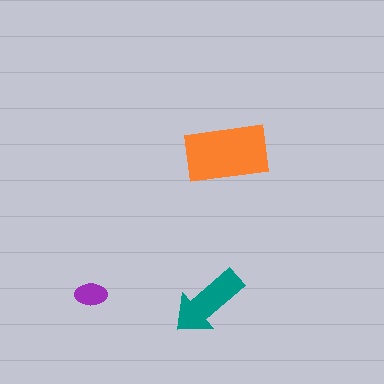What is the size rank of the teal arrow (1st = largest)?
2nd.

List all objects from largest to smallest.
The orange rectangle, the teal arrow, the purple ellipse.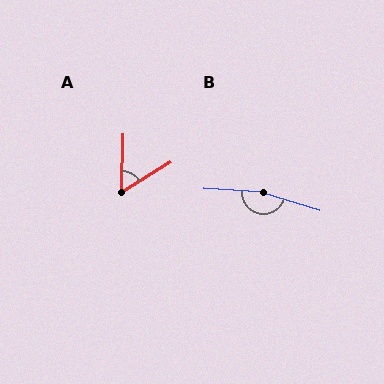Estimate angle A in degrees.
Approximately 57 degrees.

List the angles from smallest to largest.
A (57°), B (167°).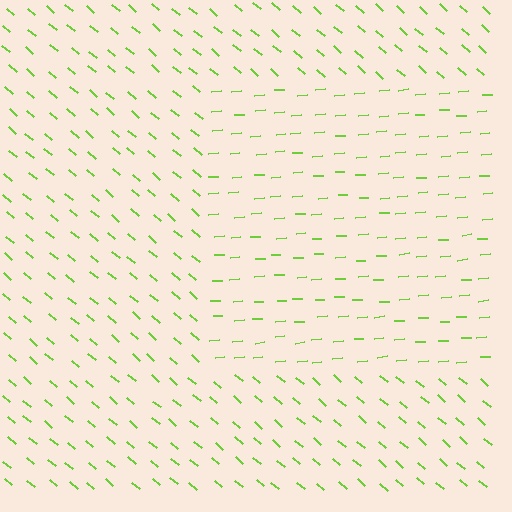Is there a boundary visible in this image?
Yes, there is a texture boundary formed by a change in line orientation.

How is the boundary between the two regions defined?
The boundary is defined purely by a change in line orientation (approximately 45 degrees difference). All lines are the same color and thickness.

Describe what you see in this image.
The image is filled with small lime line segments. A rectangle region in the image has lines oriented differently from the surrounding lines, creating a visible texture boundary.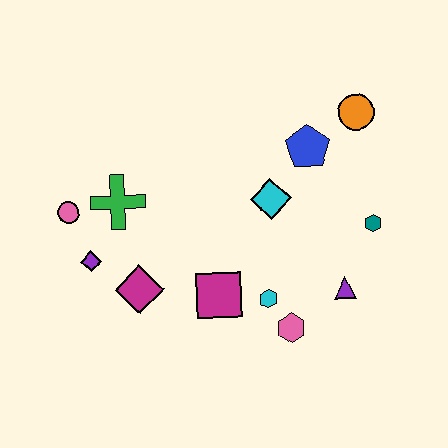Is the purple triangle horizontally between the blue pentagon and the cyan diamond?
No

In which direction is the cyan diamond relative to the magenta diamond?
The cyan diamond is to the right of the magenta diamond.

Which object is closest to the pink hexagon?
The cyan hexagon is closest to the pink hexagon.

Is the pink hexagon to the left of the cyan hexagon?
No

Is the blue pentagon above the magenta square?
Yes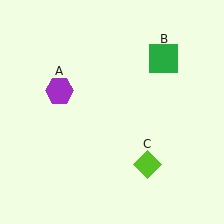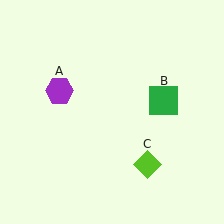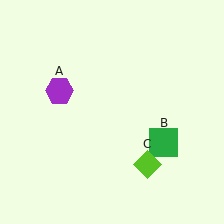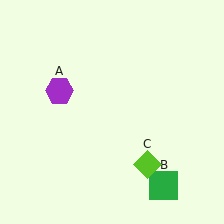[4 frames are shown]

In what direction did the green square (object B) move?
The green square (object B) moved down.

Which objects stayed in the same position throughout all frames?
Purple hexagon (object A) and lime diamond (object C) remained stationary.